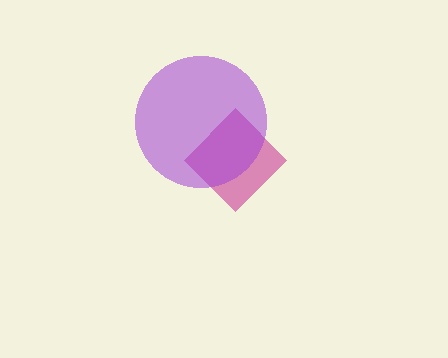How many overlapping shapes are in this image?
There are 2 overlapping shapes in the image.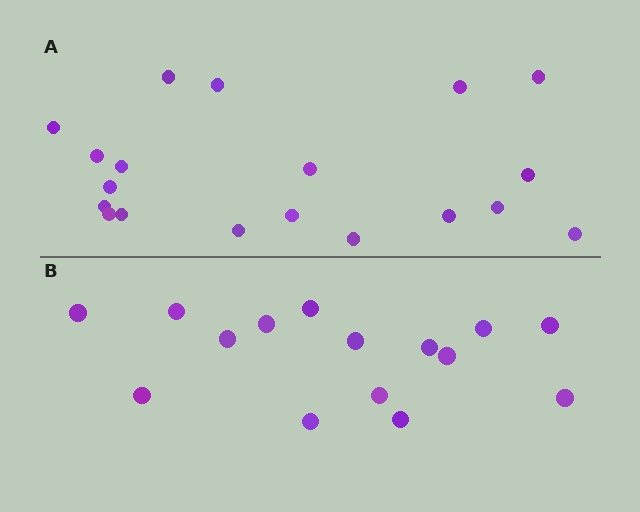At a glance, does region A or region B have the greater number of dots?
Region A (the top region) has more dots.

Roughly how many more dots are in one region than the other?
Region A has about 4 more dots than region B.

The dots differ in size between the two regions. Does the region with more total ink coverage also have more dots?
No. Region B has more total ink coverage because its dots are larger, but region A actually contains more individual dots. Total area can be misleading — the number of items is what matters here.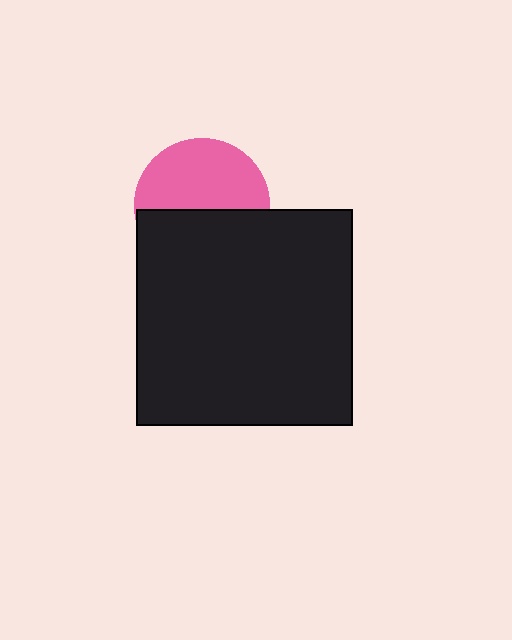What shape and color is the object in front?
The object in front is a black square.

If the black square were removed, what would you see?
You would see the complete pink circle.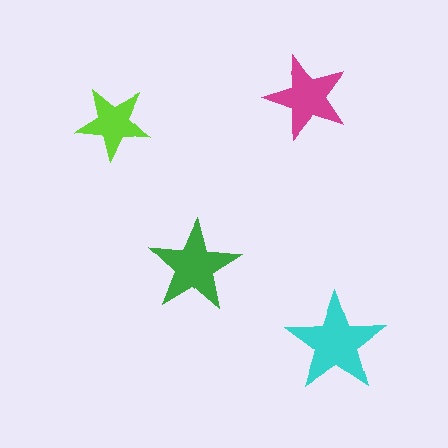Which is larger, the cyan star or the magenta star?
The cyan one.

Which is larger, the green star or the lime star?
The green one.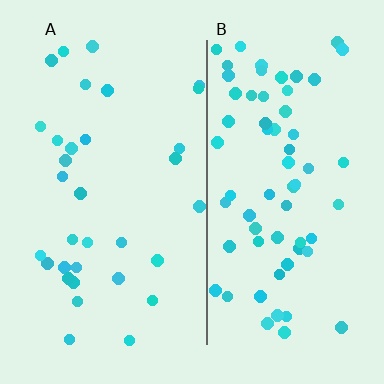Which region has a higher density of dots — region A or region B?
B (the right).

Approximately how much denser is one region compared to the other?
Approximately 2.0× — region B over region A.